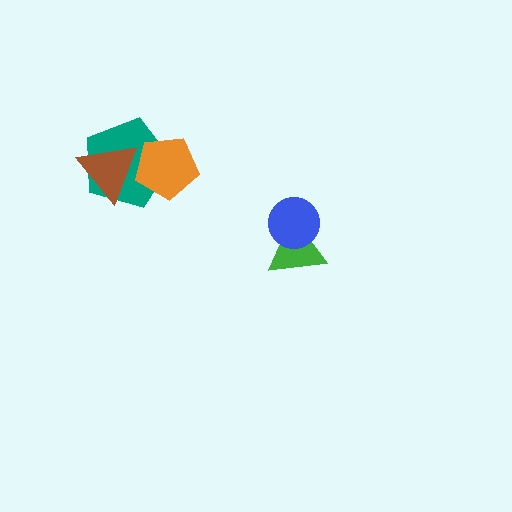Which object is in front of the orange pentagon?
The brown triangle is in front of the orange pentagon.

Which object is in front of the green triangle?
The blue circle is in front of the green triangle.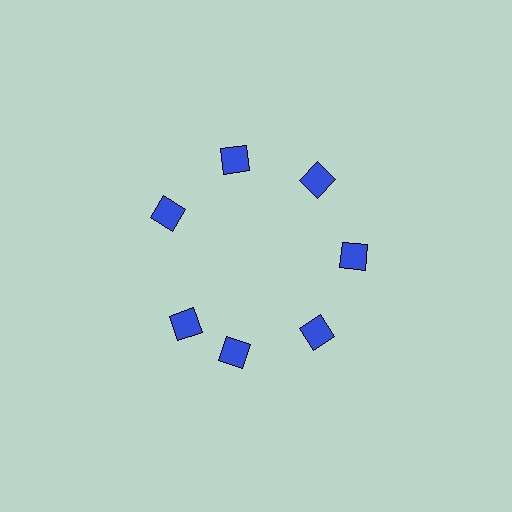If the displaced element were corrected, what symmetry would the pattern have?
It would have 7-fold rotational symmetry — the pattern would map onto itself every 51 degrees.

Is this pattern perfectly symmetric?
No. The 7 blue diamonds are arranged in a ring, but one element near the 8 o'clock position is rotated out of alignment along the ring, breaking the 7-fold rotational symmetry.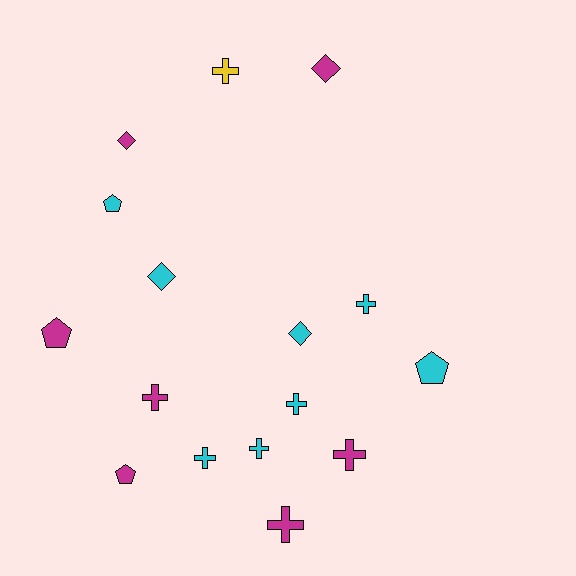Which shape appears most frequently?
Cross, with 8 objects.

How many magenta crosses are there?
There are 3 magenta crosses.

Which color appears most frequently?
Cyan, with 8 objects.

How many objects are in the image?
There are 16 objects.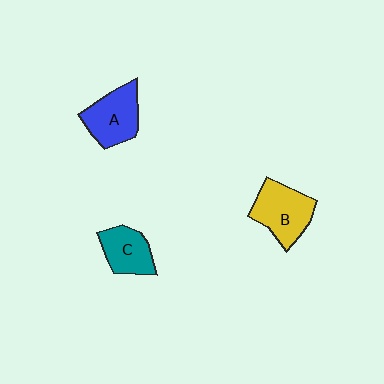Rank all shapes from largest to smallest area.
From largest to smallest: B (yellow), A (blue), C (teal).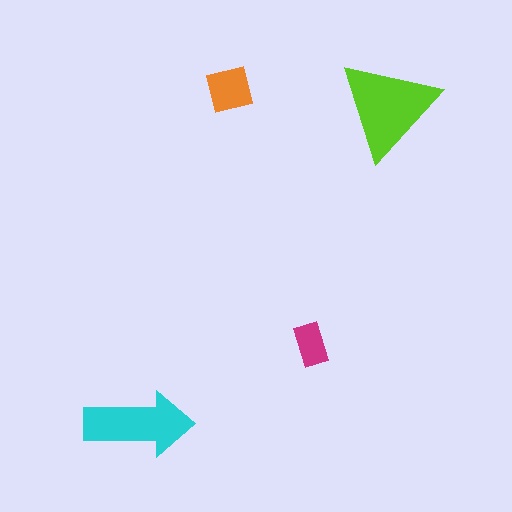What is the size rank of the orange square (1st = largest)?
3rd.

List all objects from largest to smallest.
The lime triangle, the cyan arrow, the orange square, the magenta rectangle.